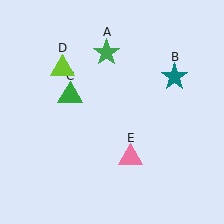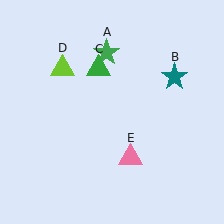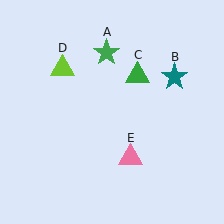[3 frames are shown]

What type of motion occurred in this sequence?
The green triangle (object C) rotated clockwise around the center of the scene.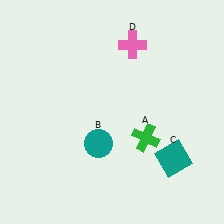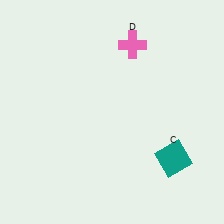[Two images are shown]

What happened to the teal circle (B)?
The teal circle (B) was removed in Image 2. It was in the bottom-left area of Image 1.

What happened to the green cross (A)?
The green cross (A) was removed in Image 2. It was in the bottom-right area of Image 1.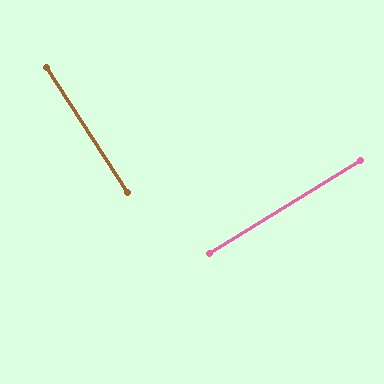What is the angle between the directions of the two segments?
Approximately 89 degrees.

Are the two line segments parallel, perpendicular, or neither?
Perpendicular — they meet at approximately 89°.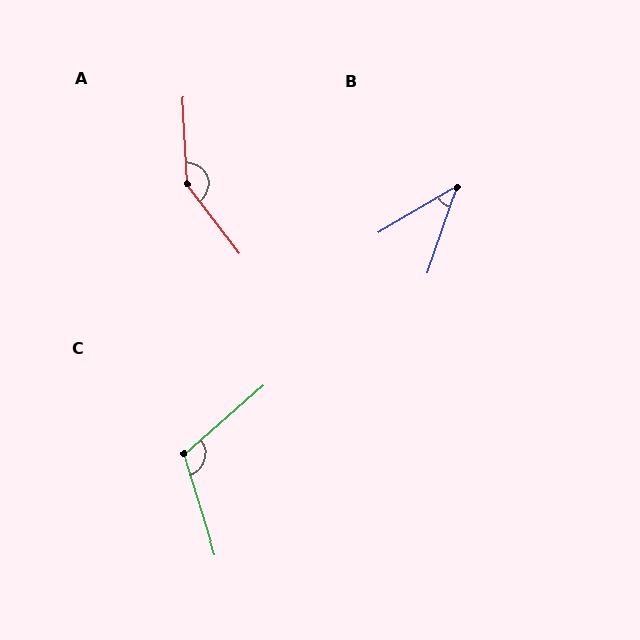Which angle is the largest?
A, at approximately 145 degrees.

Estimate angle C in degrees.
Approximately 114 degrees.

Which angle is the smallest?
B, at approximately 41 degrees.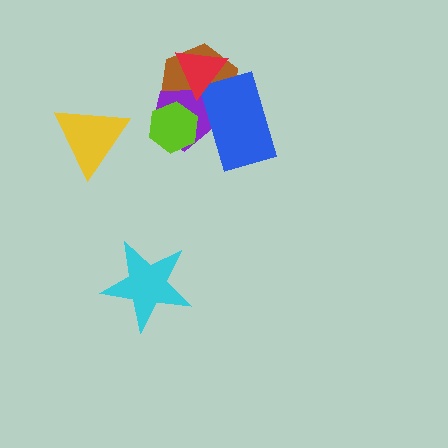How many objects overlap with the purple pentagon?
4 objects overlap with the purple pentagon.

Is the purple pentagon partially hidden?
Yes, it is partially covered by another shape.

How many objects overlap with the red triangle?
3 objects overlap with the red triangle.